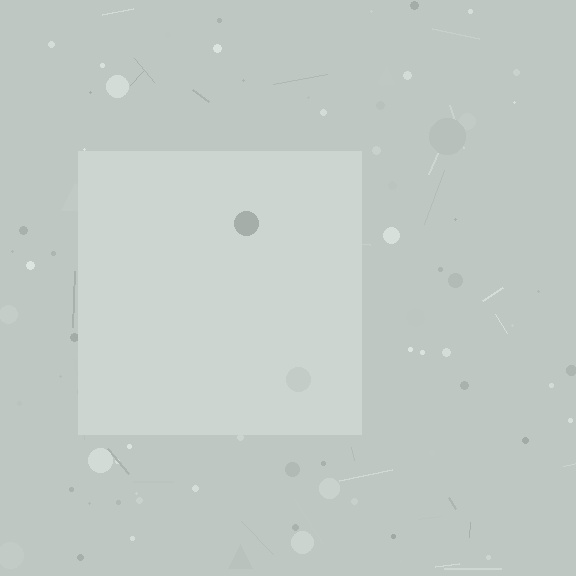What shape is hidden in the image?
A square is hidden in the image.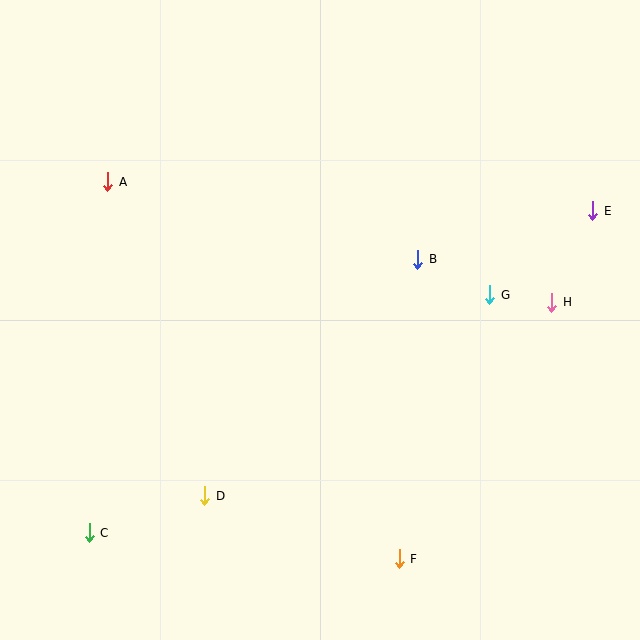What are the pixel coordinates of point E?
Point E is at (593, 211).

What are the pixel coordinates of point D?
Point D is at (205, 496).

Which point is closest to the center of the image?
Point B at (418, 259) is closest to the center.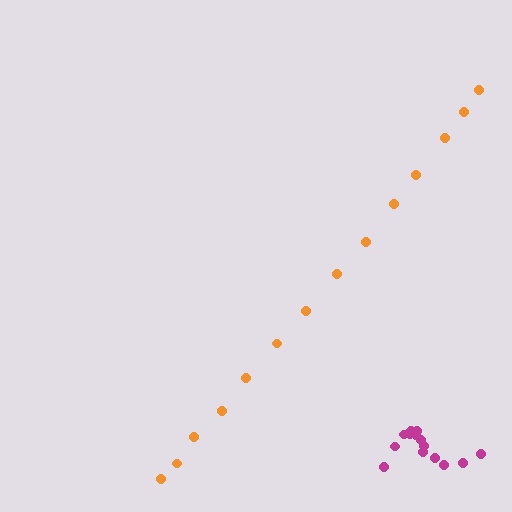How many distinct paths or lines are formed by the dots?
There are 2 distinct paths.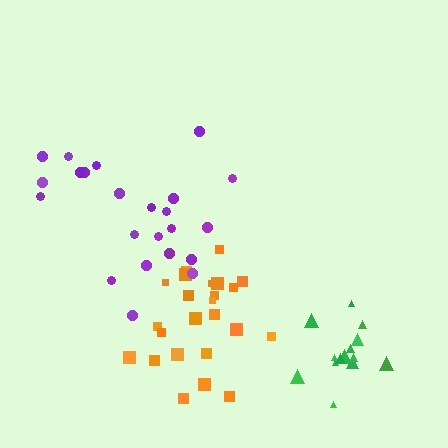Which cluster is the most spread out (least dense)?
Purple.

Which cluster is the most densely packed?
Green.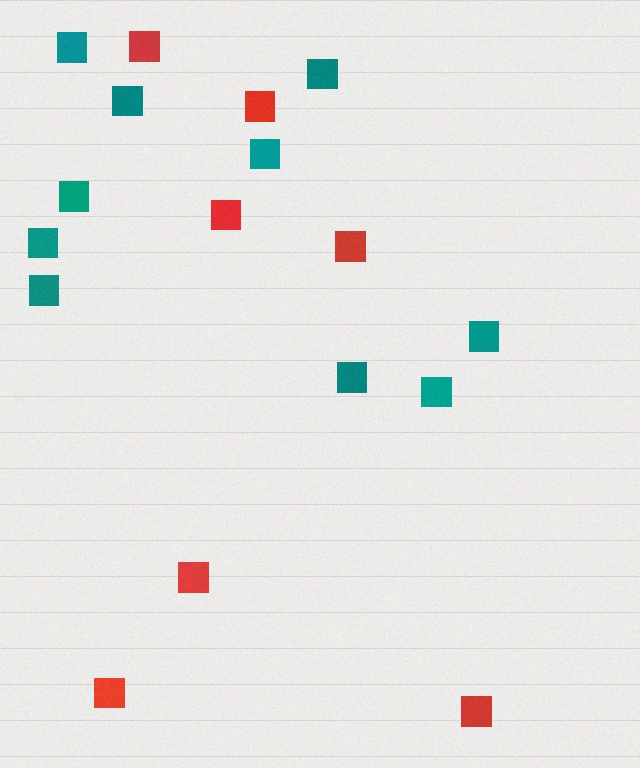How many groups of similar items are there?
There are 2 groups: one group of red squares (7) and one group of teal squares (10).